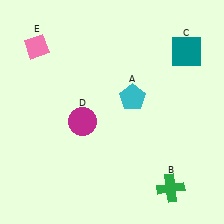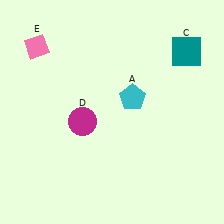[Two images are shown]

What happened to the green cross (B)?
The green cross (B) was removed in Image 2. It was in the bottom-right area of Image 1.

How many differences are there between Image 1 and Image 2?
There is 1 difference between the two images.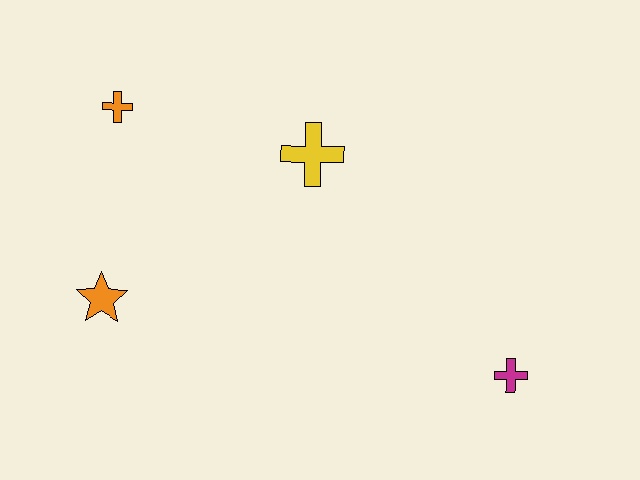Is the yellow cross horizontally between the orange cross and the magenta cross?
Yes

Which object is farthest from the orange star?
The magenta cross is farthest from the orange star.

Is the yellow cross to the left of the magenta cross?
Yes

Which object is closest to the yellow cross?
The orange cross is closest to the yellow cross.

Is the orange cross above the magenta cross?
Yes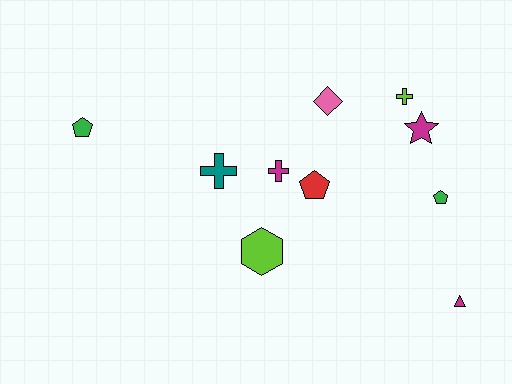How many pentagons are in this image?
There are 3 pentagons.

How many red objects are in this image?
There is 1 red object.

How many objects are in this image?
There are 10 objects.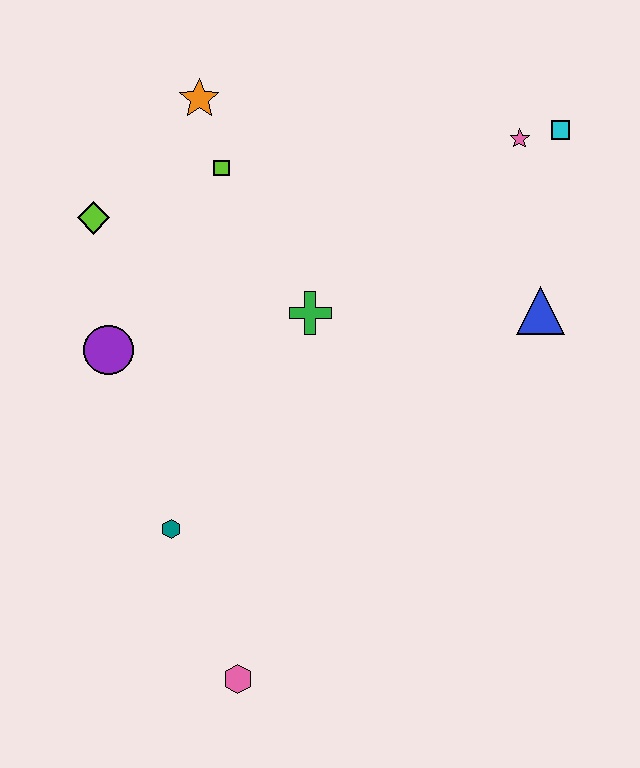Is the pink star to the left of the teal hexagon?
No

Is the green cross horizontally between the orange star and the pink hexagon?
No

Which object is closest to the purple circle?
The lime diamond is closest to the purple circle.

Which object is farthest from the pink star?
The pink hexagon is farthest from the pink star.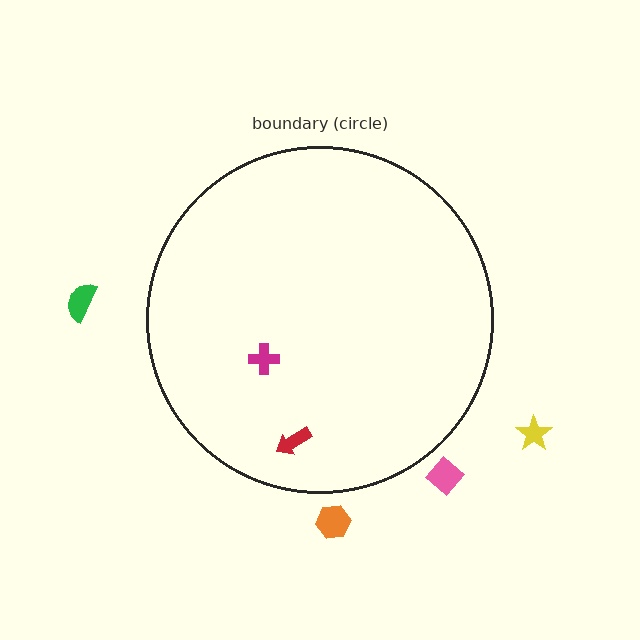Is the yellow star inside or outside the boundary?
Outside.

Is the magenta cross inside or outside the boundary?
Inside.